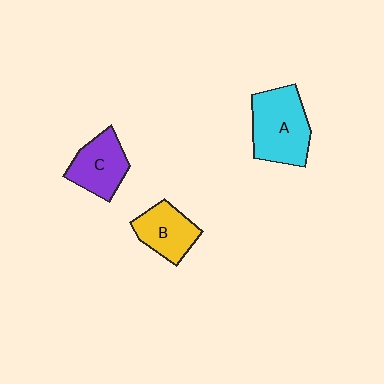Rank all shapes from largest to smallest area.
From largest to smallest: A (cyan), C (purple), B (yellow).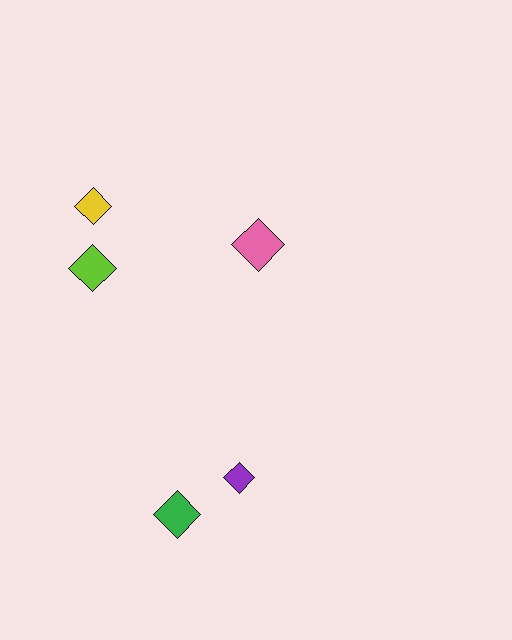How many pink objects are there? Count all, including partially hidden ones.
There is 1 pink object.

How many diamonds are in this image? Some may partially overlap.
There are 5 diamonds.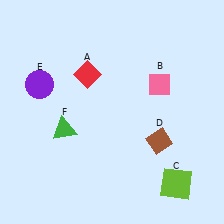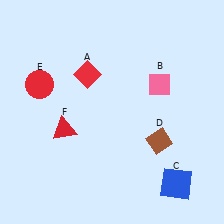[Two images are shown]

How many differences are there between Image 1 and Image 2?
There are 3 differences between the two images.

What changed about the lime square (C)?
In Image 1, C is lime. In Image 2, it changed to blue.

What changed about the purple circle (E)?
In Image 1, E is purple. In Image 2, it changed to red.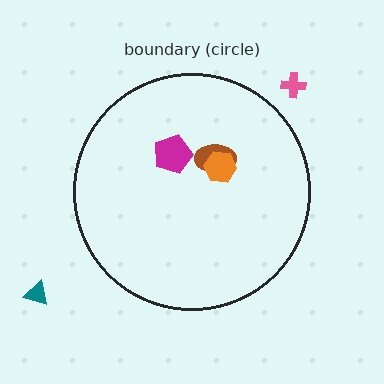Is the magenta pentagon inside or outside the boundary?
Inside.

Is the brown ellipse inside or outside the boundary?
Inside.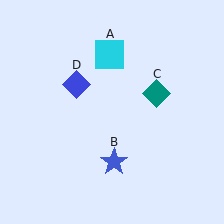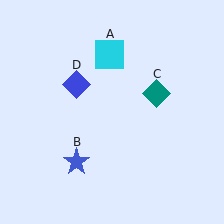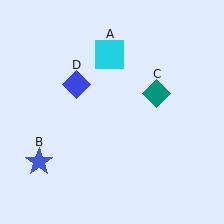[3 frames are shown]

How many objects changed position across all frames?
1 object changed position: blue star (object B).